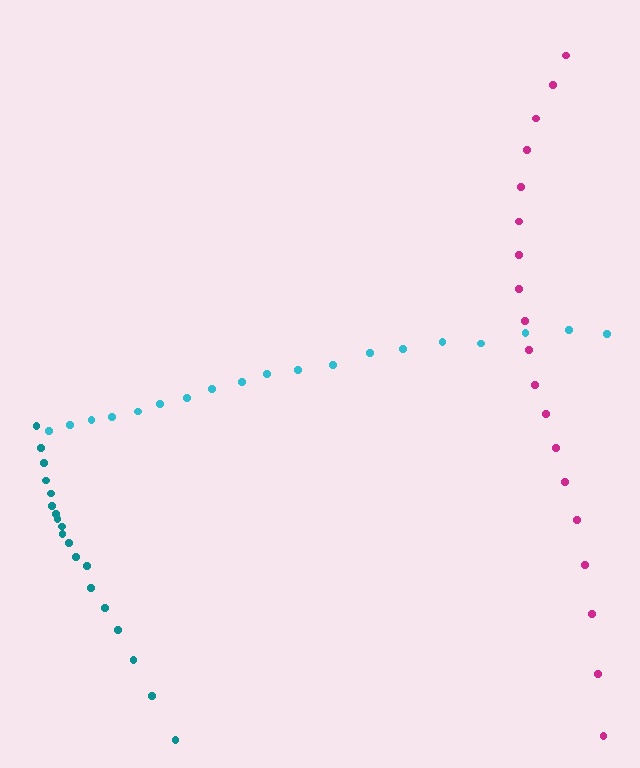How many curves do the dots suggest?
There are 3 distinct paths.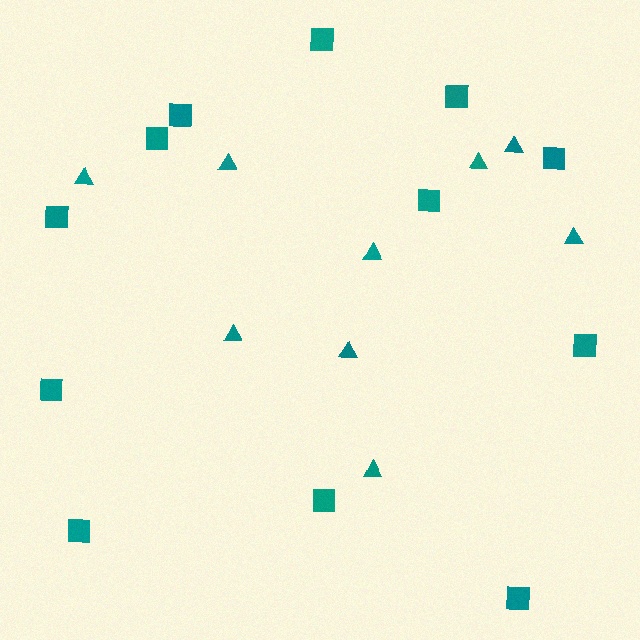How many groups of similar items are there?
There are 2 groups: one group of squares (12) and one group of triangles (9).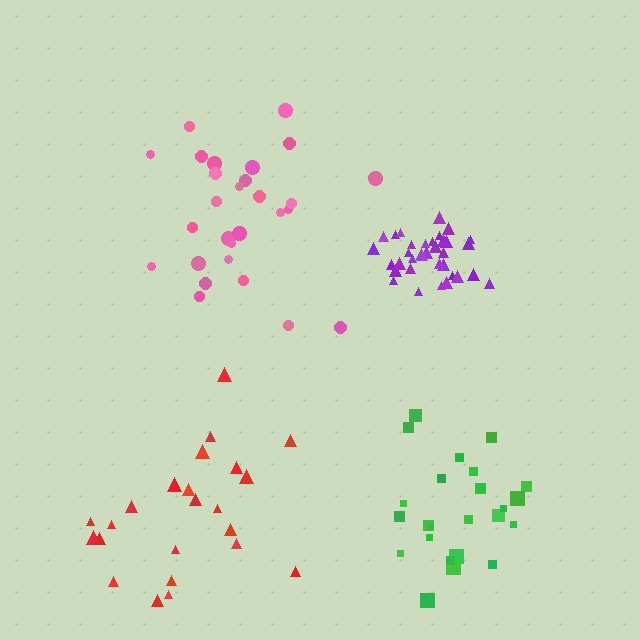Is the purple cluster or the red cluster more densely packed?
Purple.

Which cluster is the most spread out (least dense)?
Red.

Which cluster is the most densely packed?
Purple.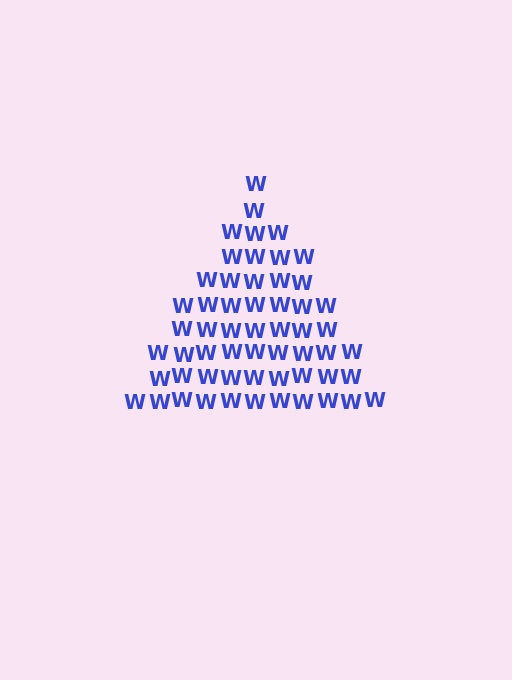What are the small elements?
The small elements are letter W's.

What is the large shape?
The large shape is a triangle.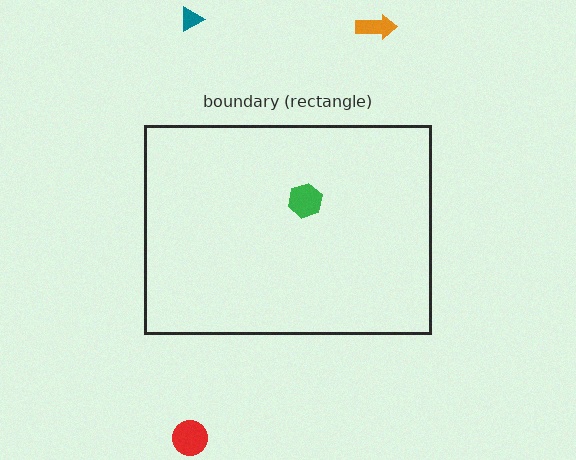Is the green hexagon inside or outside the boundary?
Inside.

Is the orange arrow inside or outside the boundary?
Outside.